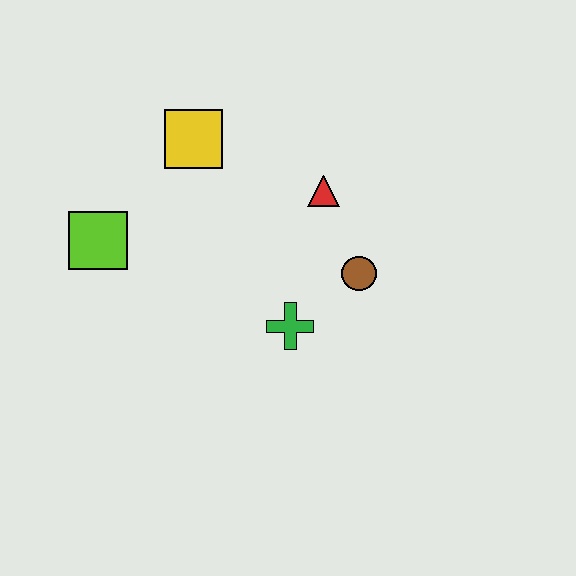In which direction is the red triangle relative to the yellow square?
The red triangle is to the right of the yellow square.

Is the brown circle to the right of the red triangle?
Yes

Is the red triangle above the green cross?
Yes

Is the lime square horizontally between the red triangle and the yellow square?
No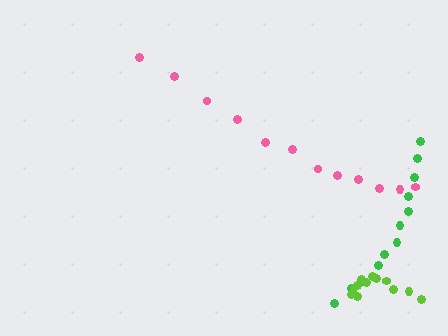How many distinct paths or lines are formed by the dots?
There are 3 distinct paths.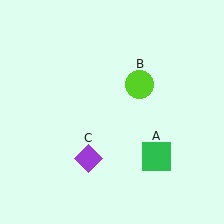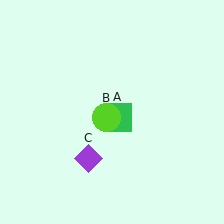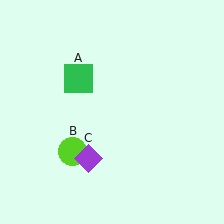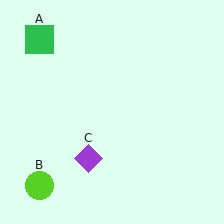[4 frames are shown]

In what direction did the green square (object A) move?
The green square (object A) moved up and to the left.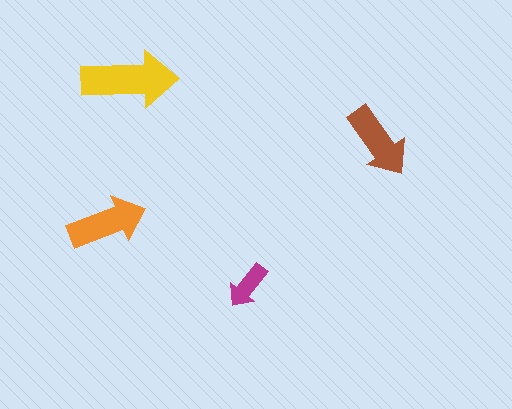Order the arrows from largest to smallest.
the yellow one, the orange one, the brown one, the magenta one.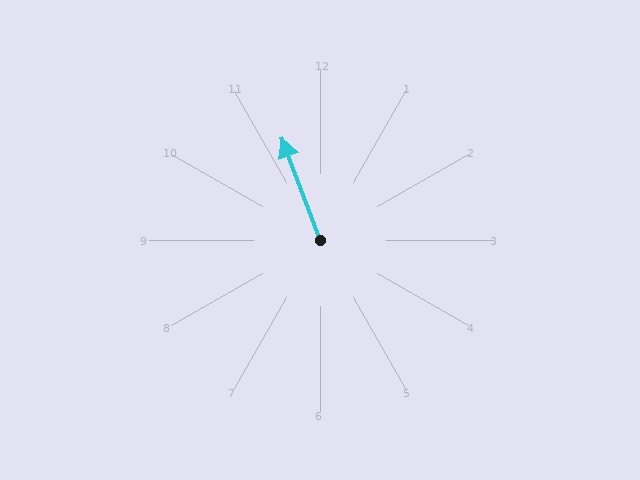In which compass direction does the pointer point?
North.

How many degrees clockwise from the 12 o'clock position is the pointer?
Approximately 339 degrees.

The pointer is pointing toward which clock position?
Roughly 11 o'clock.